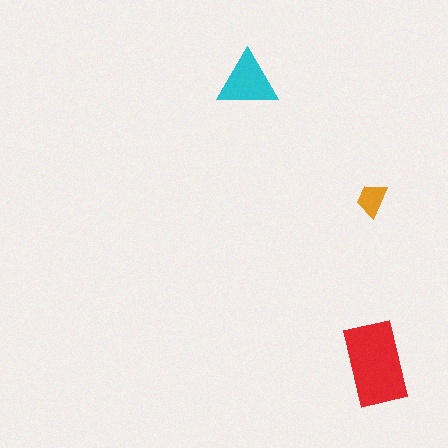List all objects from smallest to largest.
The orange trapezoid, the cyan triangle, the red rectangle.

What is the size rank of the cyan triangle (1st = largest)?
2nd.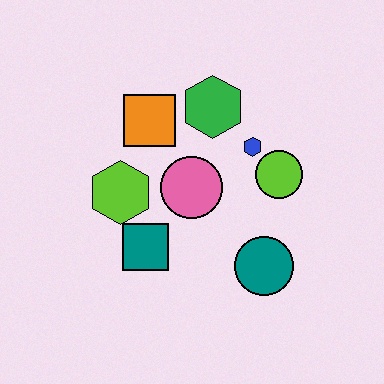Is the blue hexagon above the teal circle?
Yes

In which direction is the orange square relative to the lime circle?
The orange square is to the left of the lime circle.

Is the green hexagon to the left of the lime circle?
Yes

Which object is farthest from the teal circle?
The orange square is farthest from the teal circle.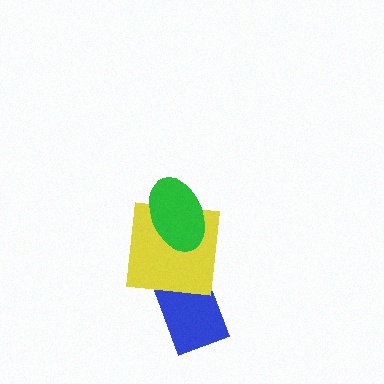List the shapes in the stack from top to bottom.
From top to bottom: the green ellipse, the yellow square, the blue rectangle.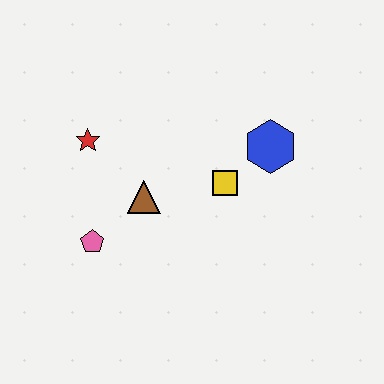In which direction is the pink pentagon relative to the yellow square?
The pink pentagon is to the left of the yellow square.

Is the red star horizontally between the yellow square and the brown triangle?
No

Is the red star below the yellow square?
No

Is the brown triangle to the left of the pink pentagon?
No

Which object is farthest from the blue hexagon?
The pink pentagon is farthest from the blue hexagon.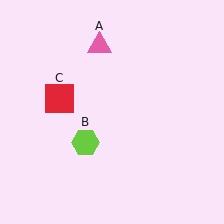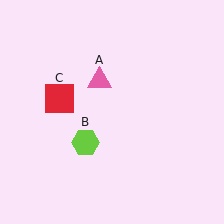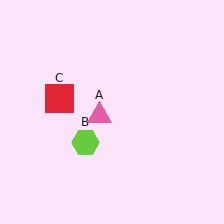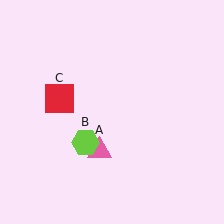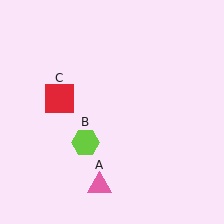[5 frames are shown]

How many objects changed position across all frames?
1 object changed position: pink triangle (object A).